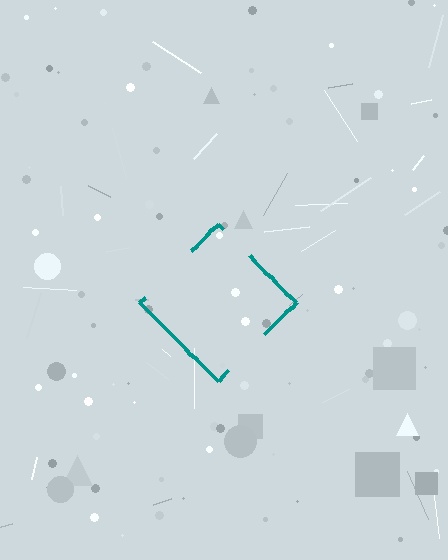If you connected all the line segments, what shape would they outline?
They would outline a diamond.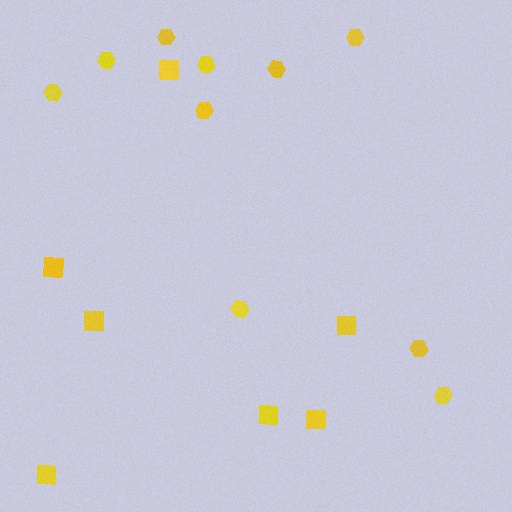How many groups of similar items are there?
There are 2 groups: one group of hexagons (10) and one group of squares (7).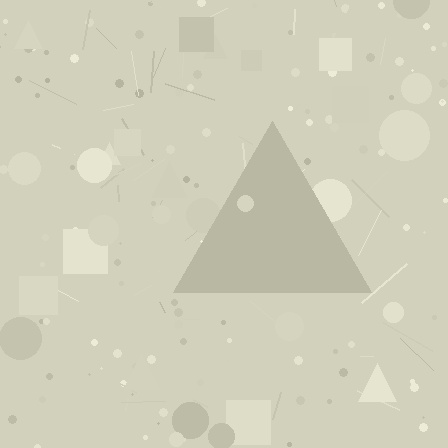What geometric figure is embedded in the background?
A triangle is embedded in the background.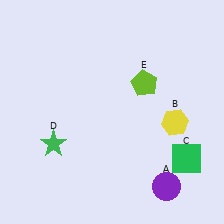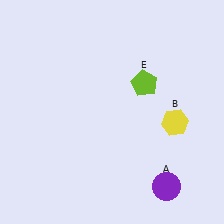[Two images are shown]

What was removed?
The green square (C), the green star (D) were removed in Image 2.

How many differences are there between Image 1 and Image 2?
There are 2 differences between the two images.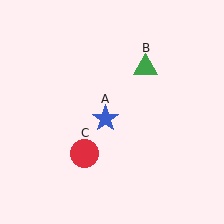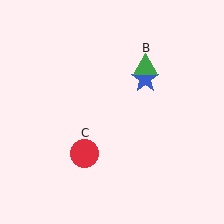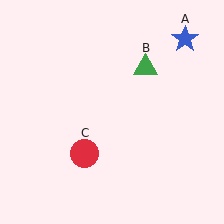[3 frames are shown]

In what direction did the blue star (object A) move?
The blue star (object A) moved up and to the right.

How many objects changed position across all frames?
1 object changed position: blue star (object A).